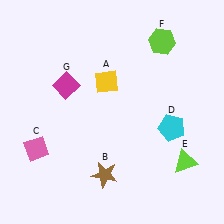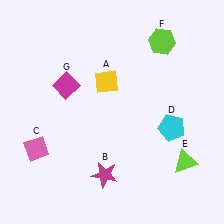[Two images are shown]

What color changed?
The star (B) changed from brown in Image 1 to magenta in Image 2.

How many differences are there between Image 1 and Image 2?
There is 1 difference between the two images.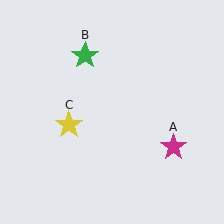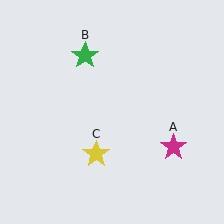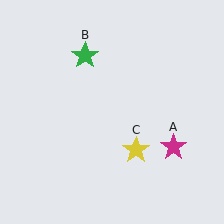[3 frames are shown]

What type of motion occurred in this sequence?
The yellow star (object C) rotated counterclockwise around the center of the scene.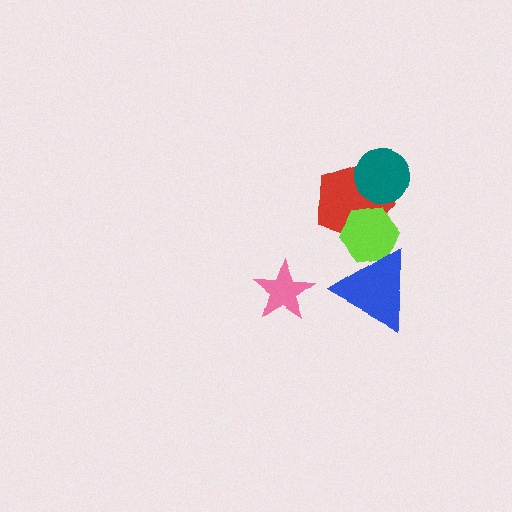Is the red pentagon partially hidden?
Yes, it is partially covered by another shape.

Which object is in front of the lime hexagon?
The blue triangle is in front of the lime hexagon.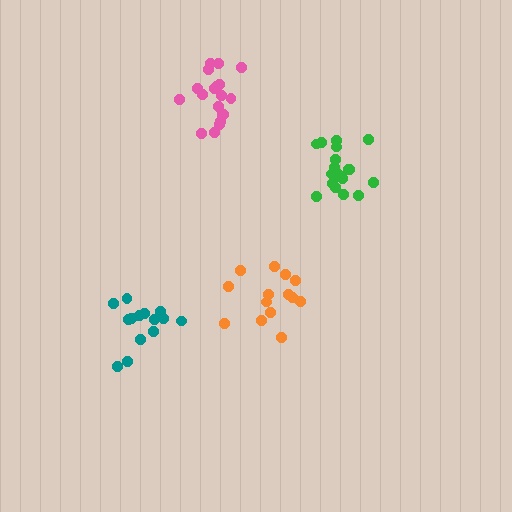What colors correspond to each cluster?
The clusters are colored: teal, pink, green, orange.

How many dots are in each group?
Group 1: 14 dots, Group 2: 19 dots, Group 3: 18 dots, Group 4: 14 dots (65 total).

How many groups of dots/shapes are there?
There are 4 groups.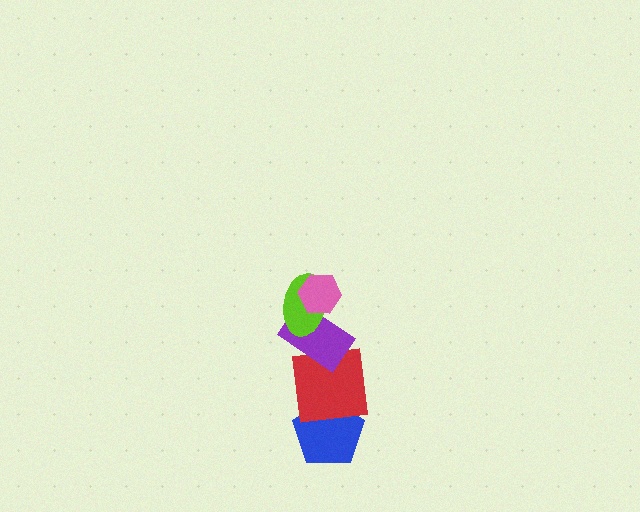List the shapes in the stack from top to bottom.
From top to bottom: the pink hexagon, the lime ellipse, the purple rectangle, the red square, the blue pentagon.